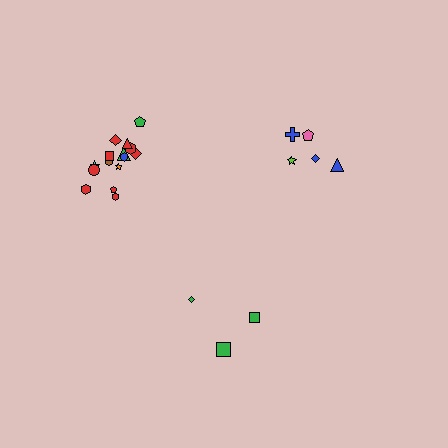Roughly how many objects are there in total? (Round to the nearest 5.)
Roughly 25 objects in total.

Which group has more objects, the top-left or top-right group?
The top-left group.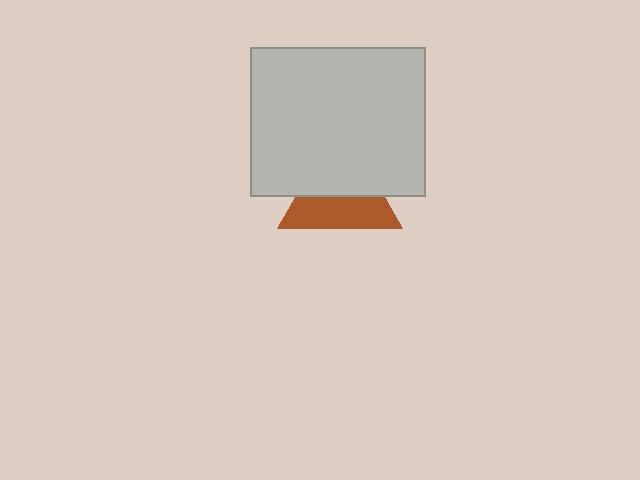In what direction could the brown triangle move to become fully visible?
The brown triangle could move down. That would shift it out from behind the light gray rectangle entirely.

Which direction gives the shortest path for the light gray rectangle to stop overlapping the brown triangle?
Moving up gives the shortest separation.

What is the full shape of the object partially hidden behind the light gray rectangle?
The partially hidden object is a brown triangle.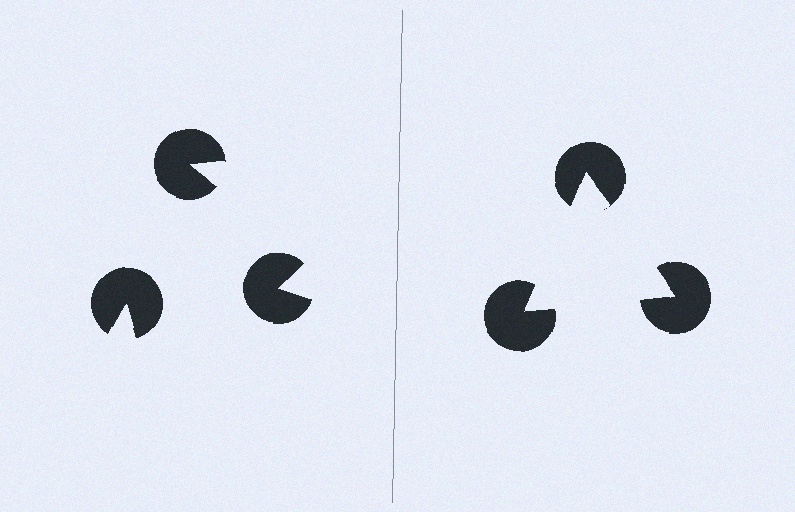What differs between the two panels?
The pac-man discs are positioned identically on both sides; only the wedge orientations differ. On the right they align to a triangle; on the left they are misaligned.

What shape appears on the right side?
An illusory triangle.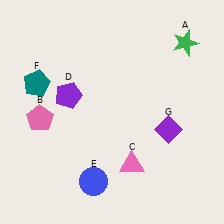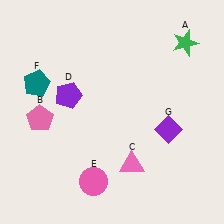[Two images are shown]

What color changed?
The circle (E) changed from blue in Image 1 to pink in Image 2.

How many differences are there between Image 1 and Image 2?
There is 1 difference between the two images.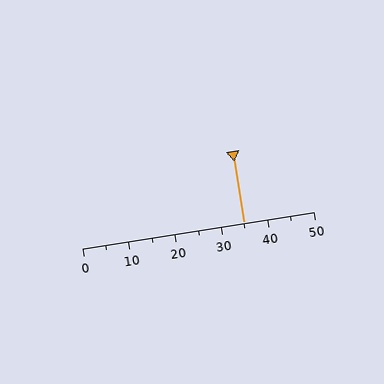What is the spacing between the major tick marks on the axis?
The major ticks are spaced 10 apart.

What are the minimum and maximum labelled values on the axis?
The axis runs from 0 to 50.